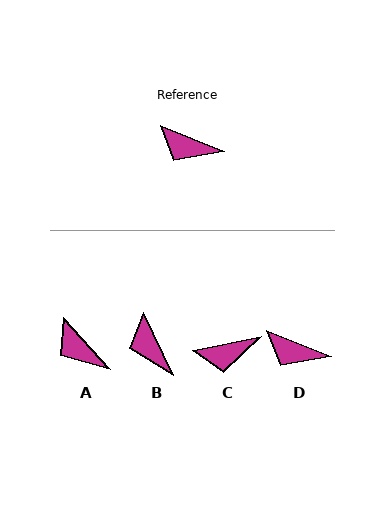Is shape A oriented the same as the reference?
No, it is off by about 25 degrees.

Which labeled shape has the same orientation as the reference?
D.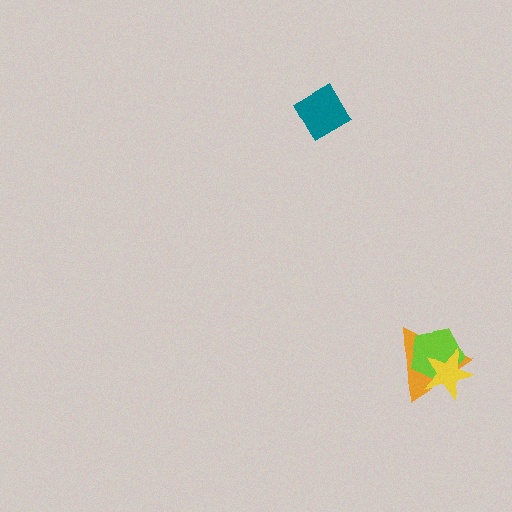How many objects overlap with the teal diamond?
0 objects overlap with the teal diamond.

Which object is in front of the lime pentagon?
The yellow star is in front of the lime pentagon.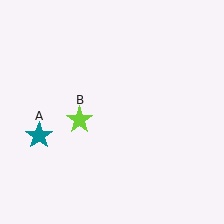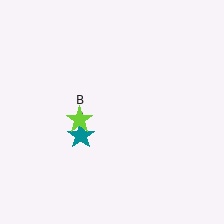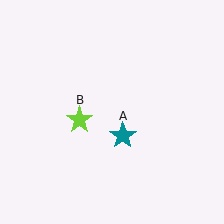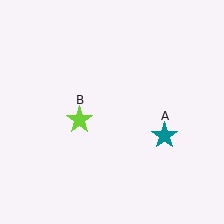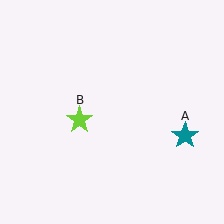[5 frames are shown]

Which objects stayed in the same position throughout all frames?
Lime star (object B) remained stationary.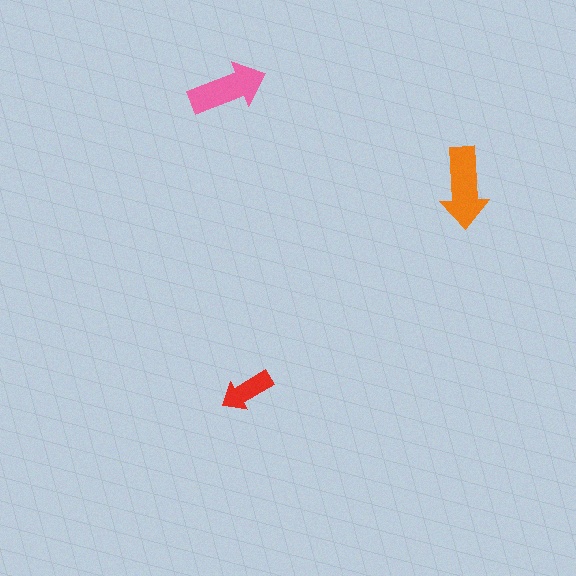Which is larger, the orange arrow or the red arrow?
The orange one.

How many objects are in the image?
There are 3 objects in the image.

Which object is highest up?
The pink arrow is topmost.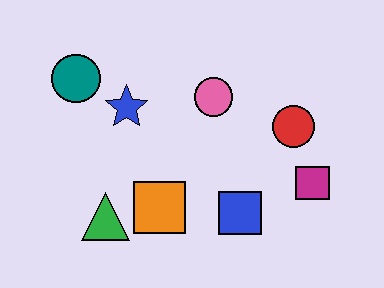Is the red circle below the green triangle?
No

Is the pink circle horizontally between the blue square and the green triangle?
Yes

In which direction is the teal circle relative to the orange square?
The teal circle is above the orange square.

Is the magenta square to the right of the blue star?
Yes